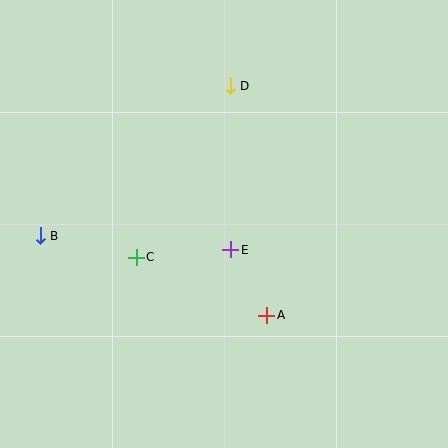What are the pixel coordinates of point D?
Point D is at (230, 86).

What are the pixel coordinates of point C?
Point C is at (136, 257).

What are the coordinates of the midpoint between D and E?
The midpoint between D and E is at (231, 168).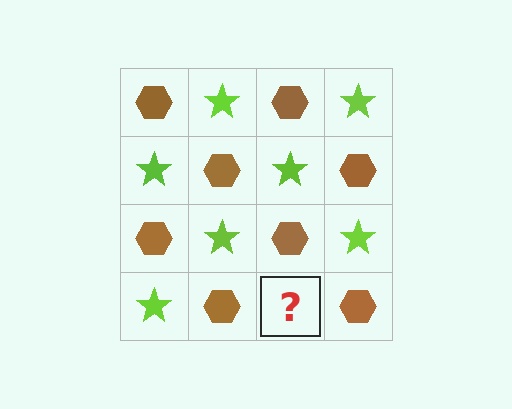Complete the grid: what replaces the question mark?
The question mark should be replaced with a lime star.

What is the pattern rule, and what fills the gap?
The rule is that it alternates brown hexagon and lime star in a checkerboard pattern. The gap should be filled with a lime star.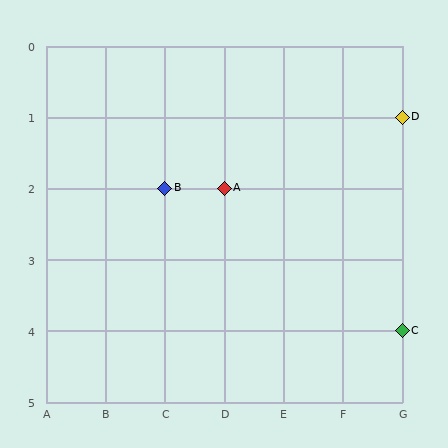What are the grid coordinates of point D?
Point D is at grid coordinates (G, 1).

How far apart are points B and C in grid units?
Points B and C are 4 columns and 2 rows apart (about 4.5 grid units diagonally).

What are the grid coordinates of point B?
Point B is at grid coordinates (C, 2).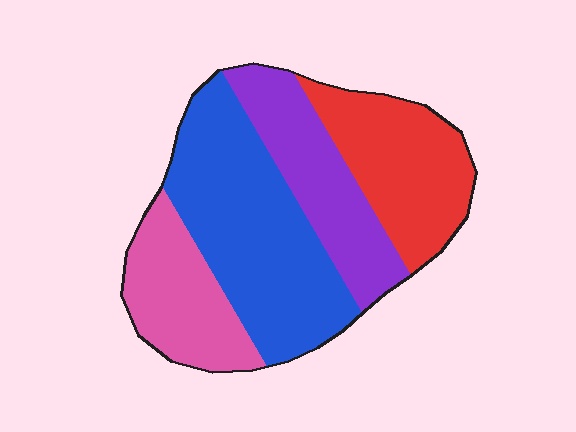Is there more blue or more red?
Blue.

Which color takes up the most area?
Blue, at roughly 35%.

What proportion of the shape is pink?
Pink takes up about one fifth (1/5) of the shape.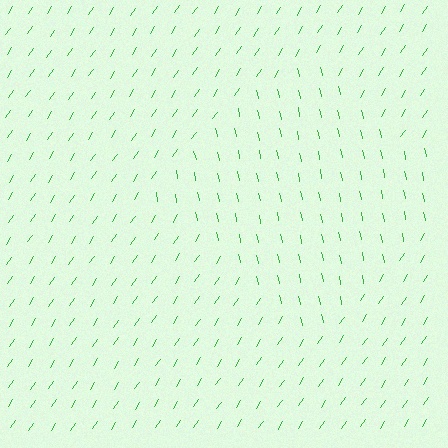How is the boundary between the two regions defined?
The boundary is defined purely by a change in line orientation (approximately 45 degrees difference). All lines are the same color and thickness.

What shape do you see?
I see a diamond.